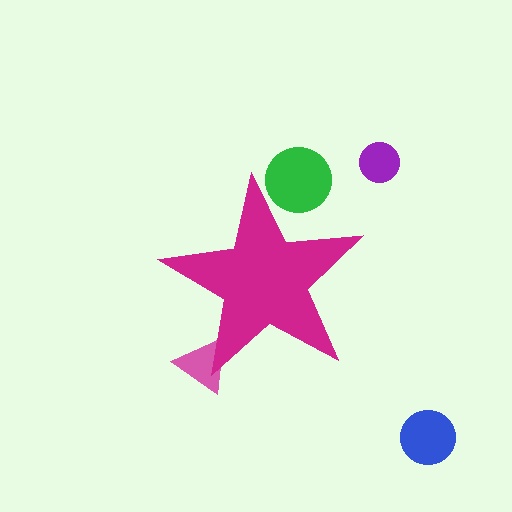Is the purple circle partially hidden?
No, the purple circle is fully visible.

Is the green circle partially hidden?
Yes, the green circle is partially hidden behind the magenta star.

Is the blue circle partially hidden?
No, the blue circle is fully visible.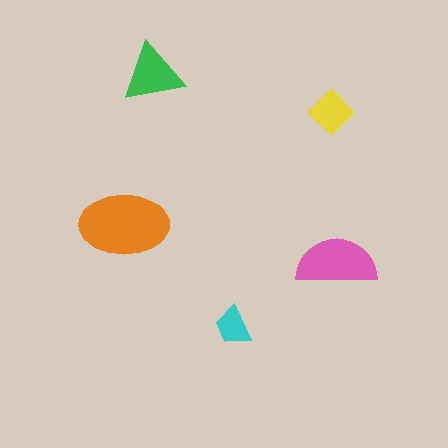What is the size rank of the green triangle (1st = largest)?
3rd.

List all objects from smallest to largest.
The cyan trapezoid, the yellow diamond, the green triangle, the pink semicircle, the orange ellipse.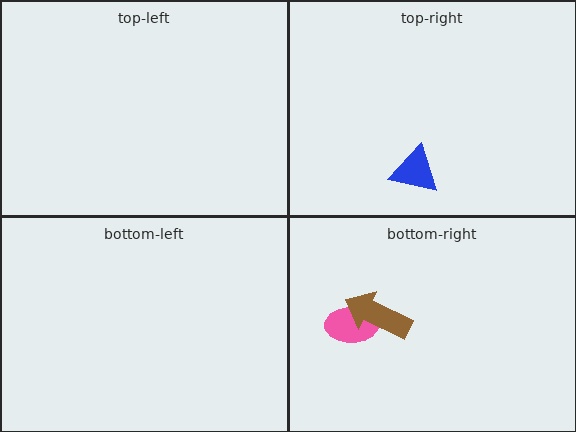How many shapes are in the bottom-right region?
2.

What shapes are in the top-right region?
The blue triangle.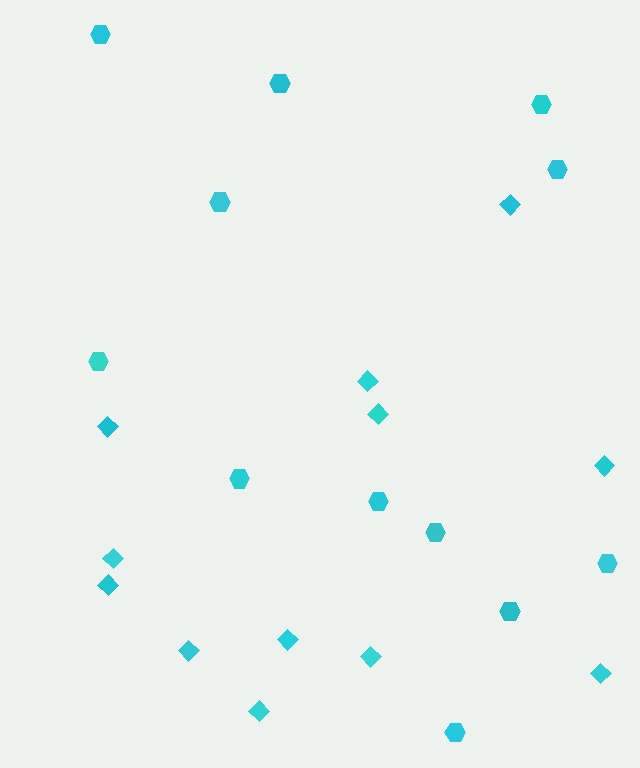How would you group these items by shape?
There are 2 groups: one group of diamonds (12) and one group of hexagons (12).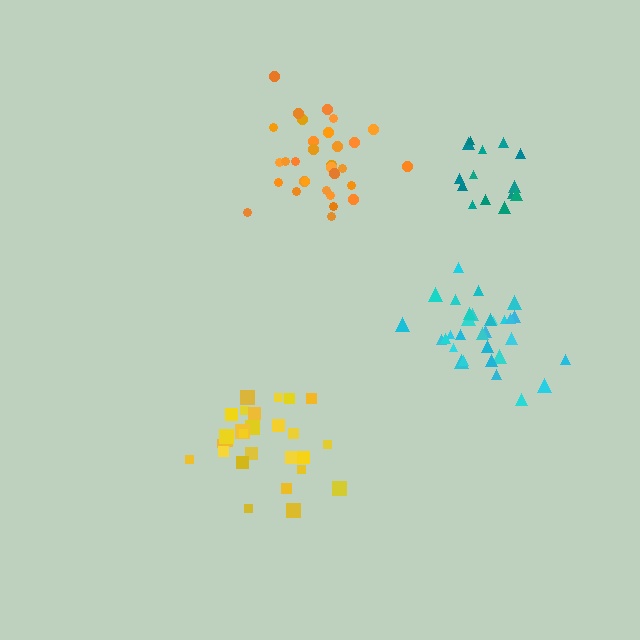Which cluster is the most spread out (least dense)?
Yellow.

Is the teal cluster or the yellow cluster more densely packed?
Teal.